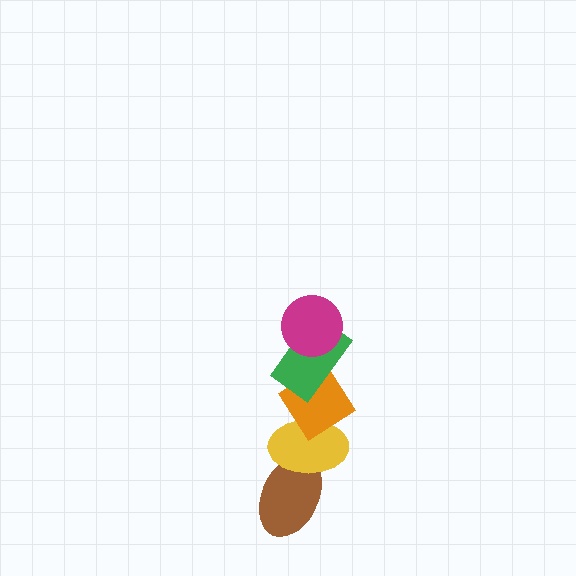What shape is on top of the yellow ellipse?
The orange diamond is on top of the yellow ellipse.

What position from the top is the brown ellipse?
The brown ellipse is 5th from the top.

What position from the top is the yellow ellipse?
The yellow ellipse is 4th from the top.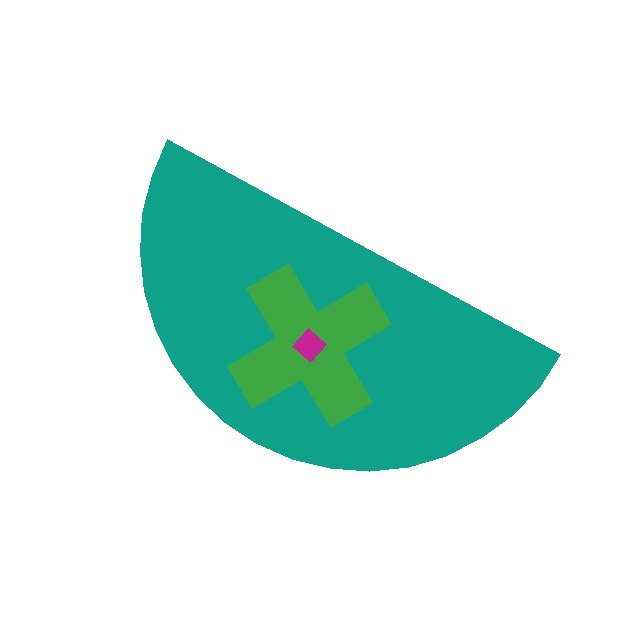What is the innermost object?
The magenta diamond.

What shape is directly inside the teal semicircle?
The green cross.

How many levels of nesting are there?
3.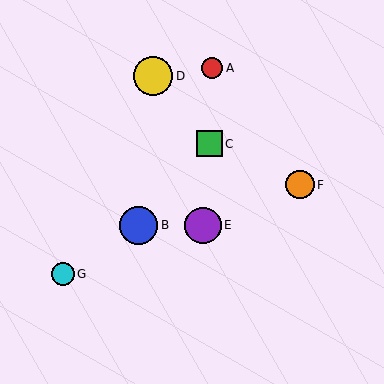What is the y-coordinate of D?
Object D is at y≈76.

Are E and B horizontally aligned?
Yes, both are at y≈225.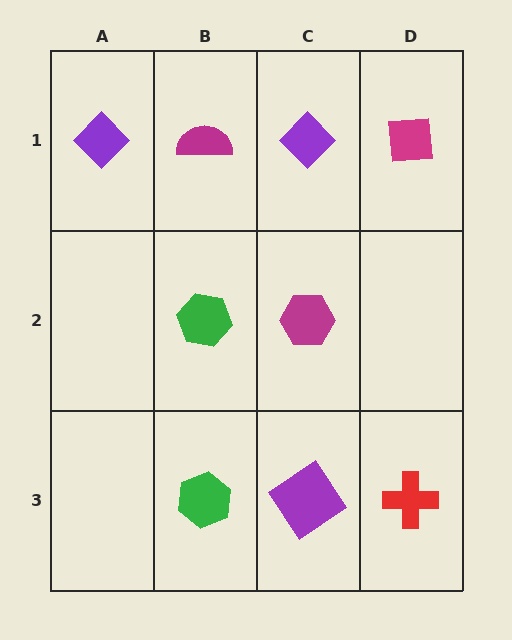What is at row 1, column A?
A purple diamond.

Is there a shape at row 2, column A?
No, that cell is empty.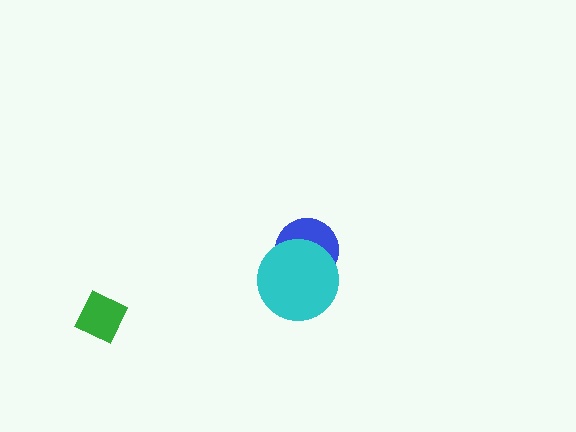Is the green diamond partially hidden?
No, no other shape covers it.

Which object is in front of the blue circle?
The cyan circle is in front of the blue circle.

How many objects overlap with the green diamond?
0 objects overlap with the green diamond.